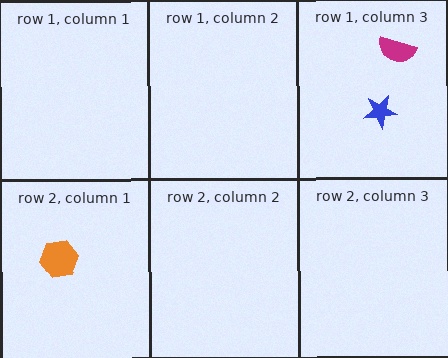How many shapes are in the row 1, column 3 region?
2.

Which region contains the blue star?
The row 1, column 3 region.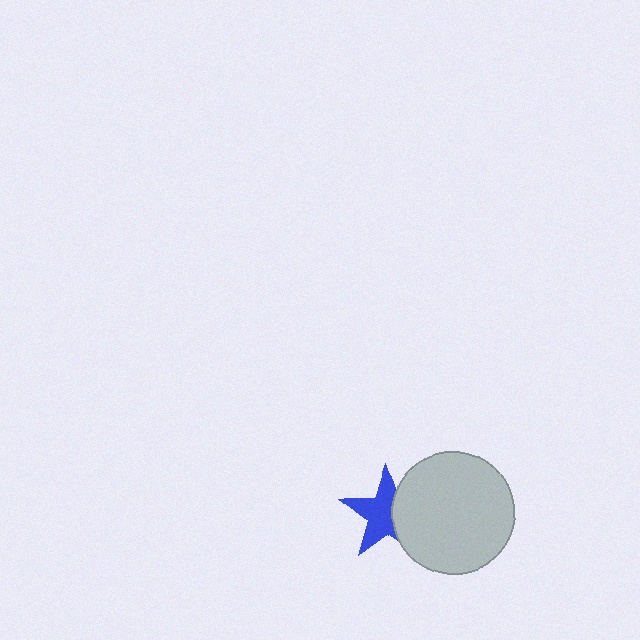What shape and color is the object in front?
The object in front is a light gray circle.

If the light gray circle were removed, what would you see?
You would see the complete blue star.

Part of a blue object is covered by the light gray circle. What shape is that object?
It is a star.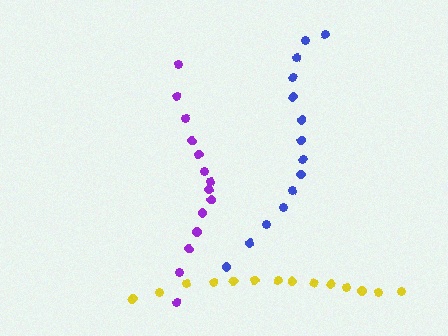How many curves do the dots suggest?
There are 3 distinct paths.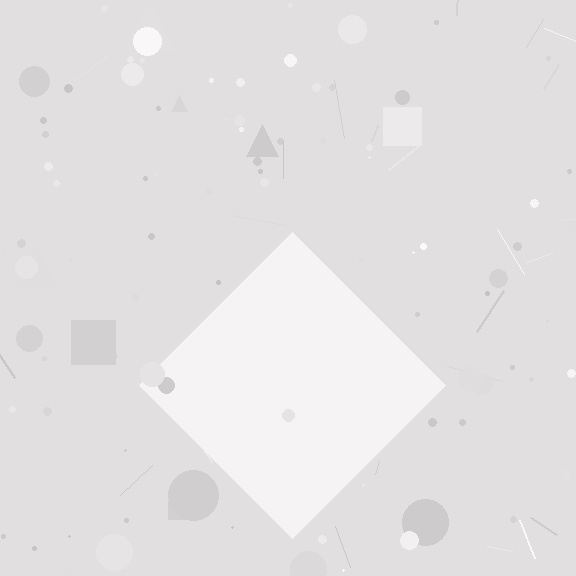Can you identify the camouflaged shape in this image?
The camouflaged shape is a diamond.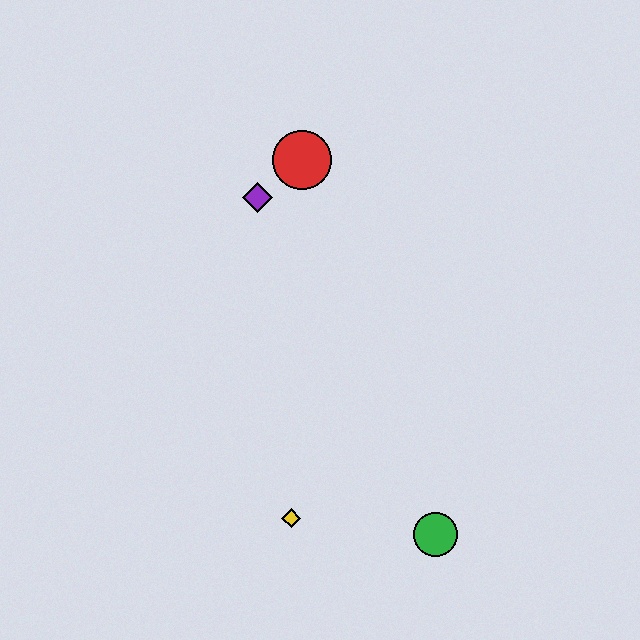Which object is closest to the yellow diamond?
The green circle is closest to the yellow diamond.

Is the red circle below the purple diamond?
No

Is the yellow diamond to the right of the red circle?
No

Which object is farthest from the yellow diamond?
The red circle is farthest from the yellow diamond.